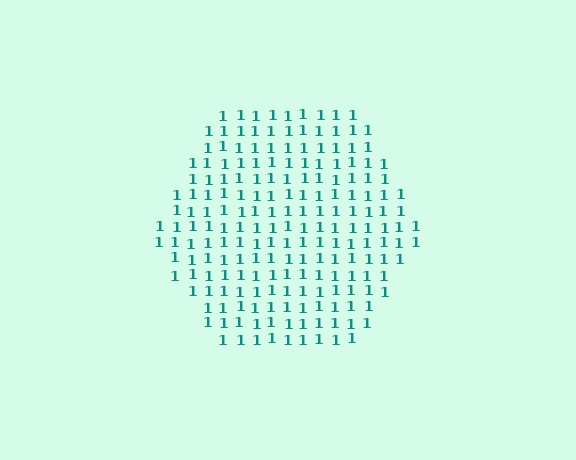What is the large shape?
The large shape is a hexagon.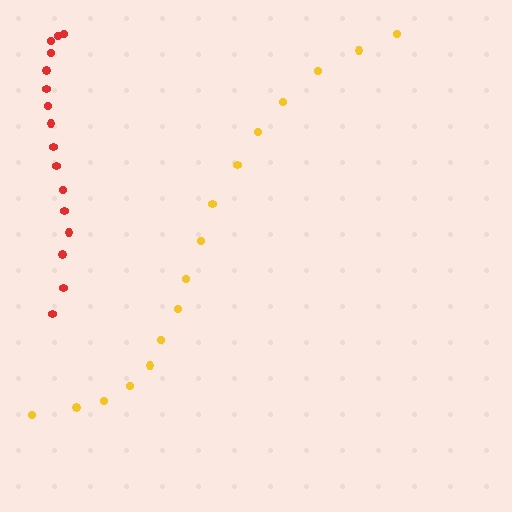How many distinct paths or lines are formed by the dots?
There are 2 distinct paths.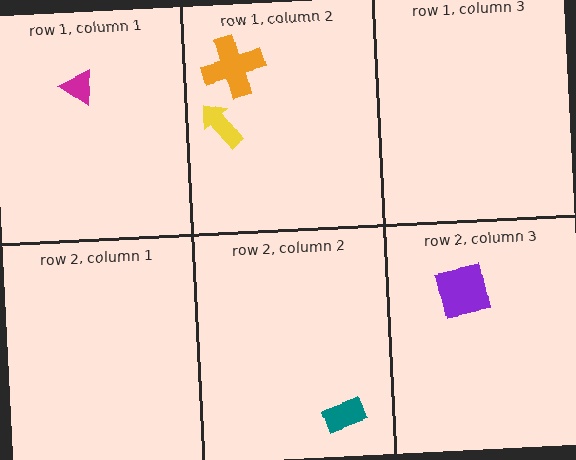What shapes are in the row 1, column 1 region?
The magenta triangle.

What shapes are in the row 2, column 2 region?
The teal rectangle.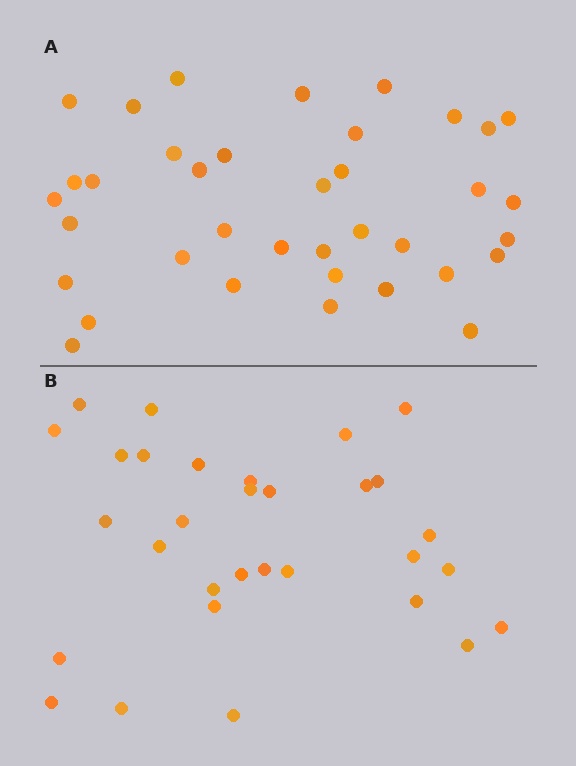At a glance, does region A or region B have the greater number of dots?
Region A (the top region) has more dots.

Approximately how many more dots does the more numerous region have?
Region A has about 6 more dots than region B.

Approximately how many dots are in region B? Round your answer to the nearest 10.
About 30 dots. (The exact count is 31, which rounds to 30.)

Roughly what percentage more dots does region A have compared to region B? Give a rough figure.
About 20% more.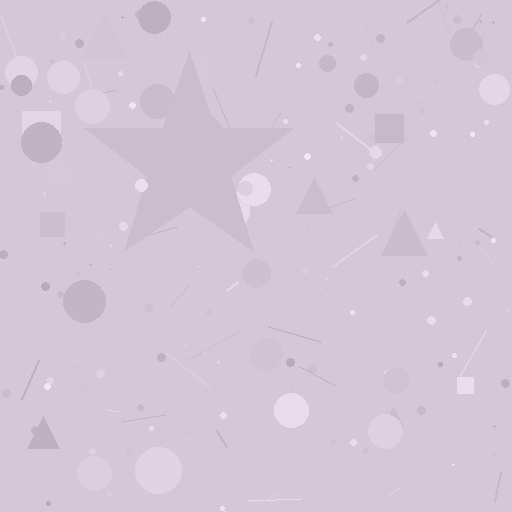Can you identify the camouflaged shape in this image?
The camouflaged shape is a star.